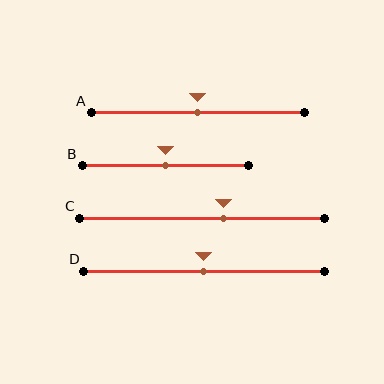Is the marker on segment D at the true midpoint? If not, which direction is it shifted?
Yes, the marker on segment D is at the true midpoint.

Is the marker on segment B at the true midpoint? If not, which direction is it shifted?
Yes, the marker on segment B is at the true midpoint.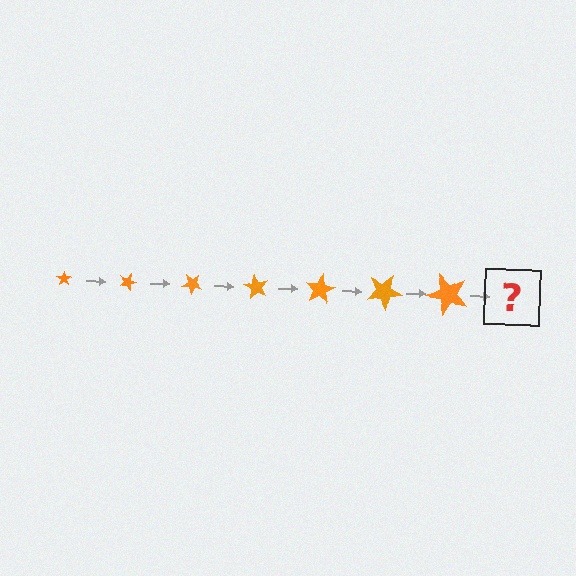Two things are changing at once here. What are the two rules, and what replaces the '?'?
The two rules are that the star grows larger each step and it rotates 20 degrees each step. The '?' should be a star, larger than the previous one and rotated 140 degrees from the start.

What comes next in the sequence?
The next element should be a star, larger than the previous one and rotated 140 degrees from the start.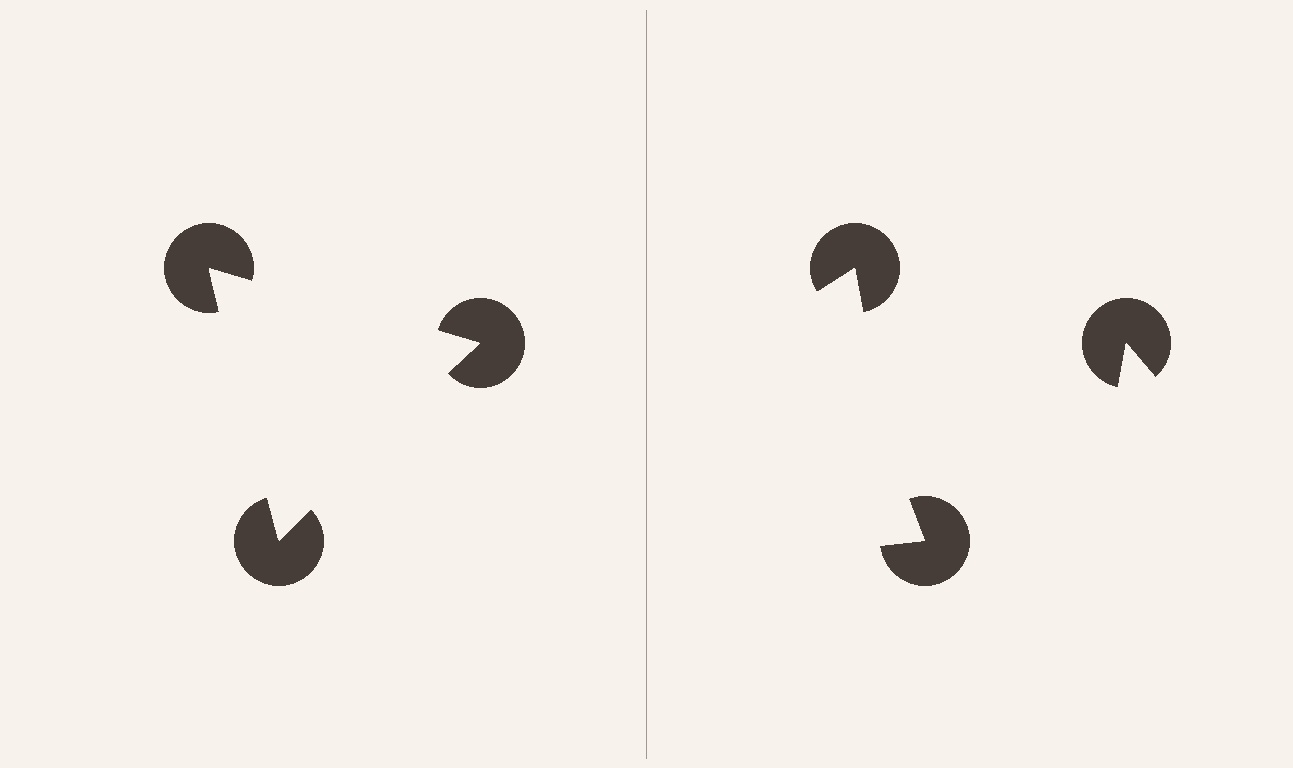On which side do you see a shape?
An illusory triangle appears on the left side. On the right side the wedge cuts are rotated, so no coherent shape forms.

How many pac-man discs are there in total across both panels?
6 — 3 on each side.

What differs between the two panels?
The pac-man discs are positioned identically on both sides; only the wedge orientations differ. On the left they align to a triangle; on the right they are misaligned.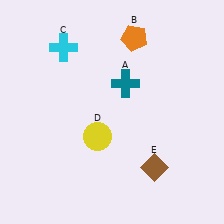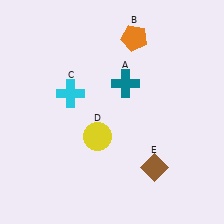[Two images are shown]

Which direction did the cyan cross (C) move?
The cyan cross (C) moved down.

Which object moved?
The cyan cross (C) moved down.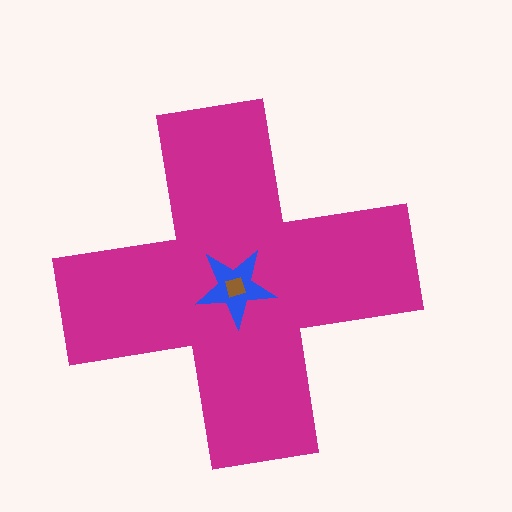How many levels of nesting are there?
3.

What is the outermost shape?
The magenta cross.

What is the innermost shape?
The brown diamond.